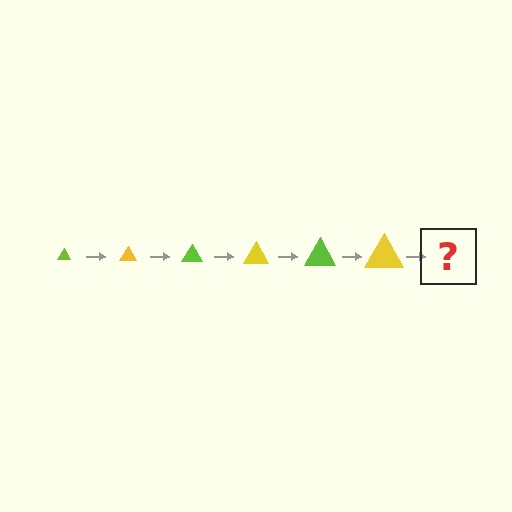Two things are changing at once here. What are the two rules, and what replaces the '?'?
The two rules are that the triangle grows larger each step and the color cycles through lime and yellow. The '?' should be a lime triangle, larger than the previous one.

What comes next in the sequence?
The next element should be a lime triangle, larger than the previous one.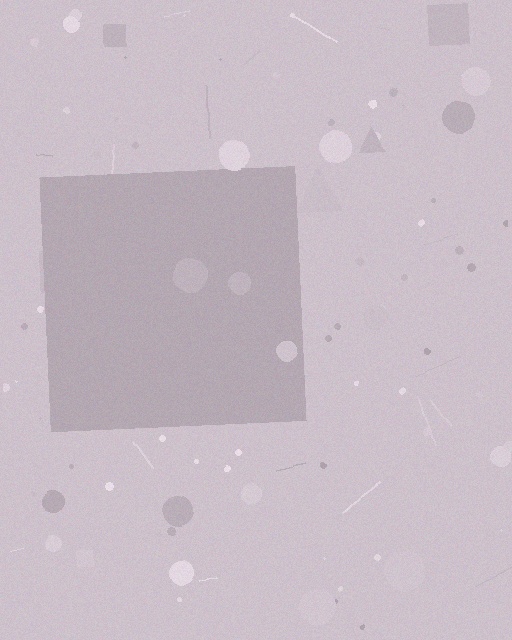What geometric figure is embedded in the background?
A square is embedded in the background.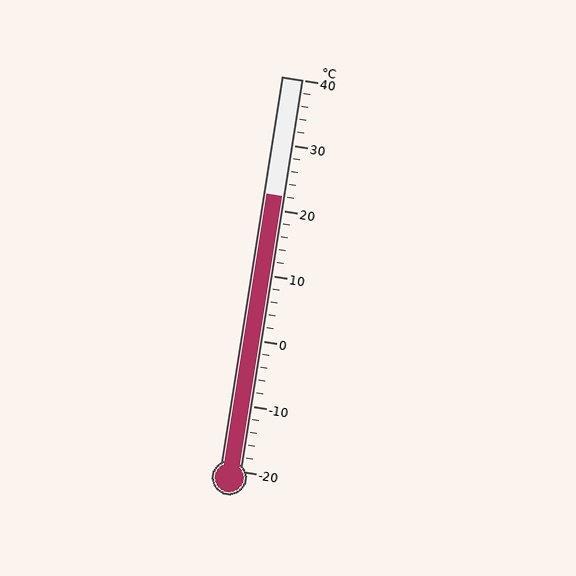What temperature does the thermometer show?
The thermometer shows approximately 22°C.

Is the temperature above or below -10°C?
The temperature is above -10°C.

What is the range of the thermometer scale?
The thermometer scale ranges from -20°C to 40°C.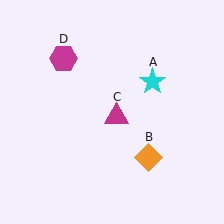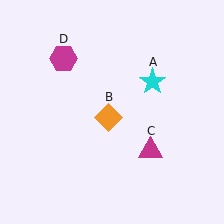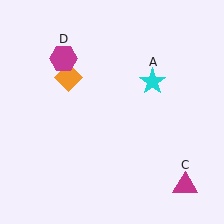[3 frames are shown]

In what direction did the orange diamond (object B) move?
The orange diamond (object B) moved up and to the left.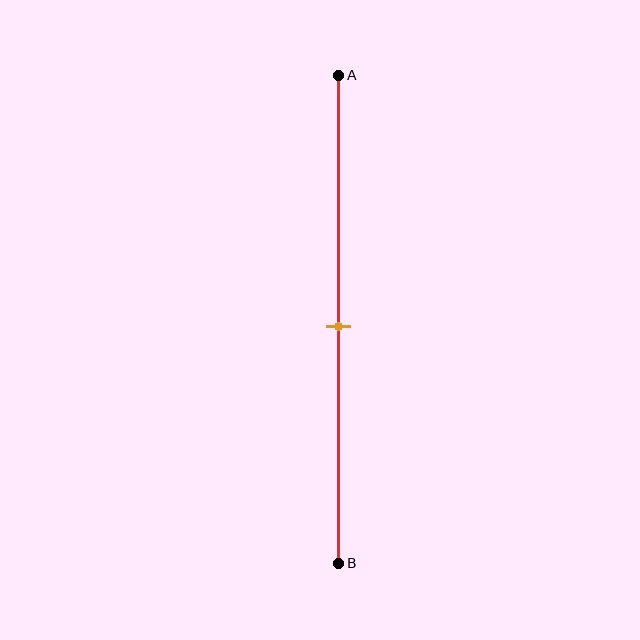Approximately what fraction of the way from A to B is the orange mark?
The orange mark is approximately 50% of the way from A to B.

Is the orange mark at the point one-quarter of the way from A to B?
No, the mark is at about 50% from A, not at the 25% one-quarter point.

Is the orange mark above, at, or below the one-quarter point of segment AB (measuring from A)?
The orange mark is below the one-quarter point of segment AB.